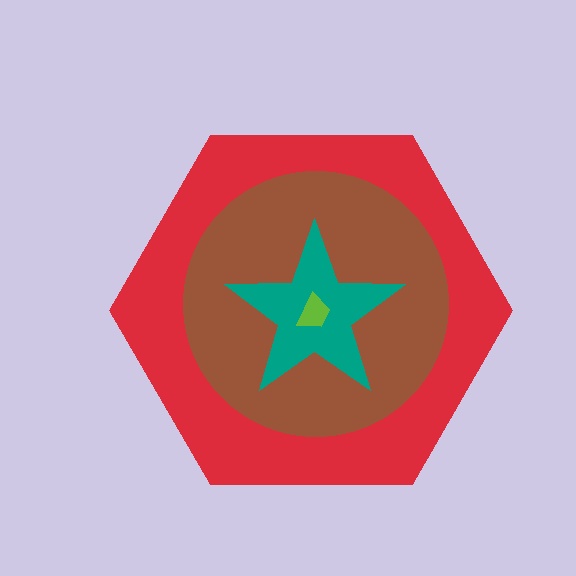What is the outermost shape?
The red hexagon.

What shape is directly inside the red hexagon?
The brown circle.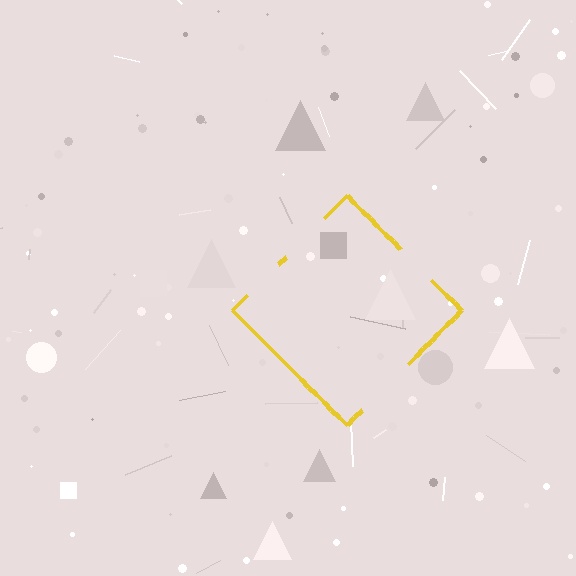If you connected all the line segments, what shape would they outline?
They would outline a diamond.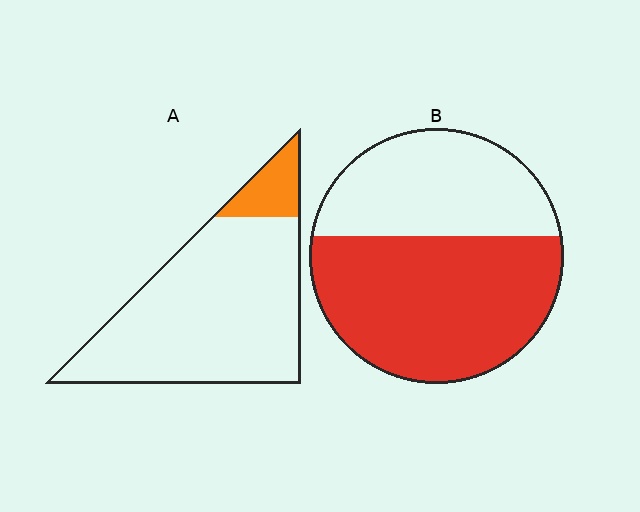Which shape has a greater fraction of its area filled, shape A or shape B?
Shape B.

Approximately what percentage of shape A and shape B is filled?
A is approximately 10% and B is approximately 60%.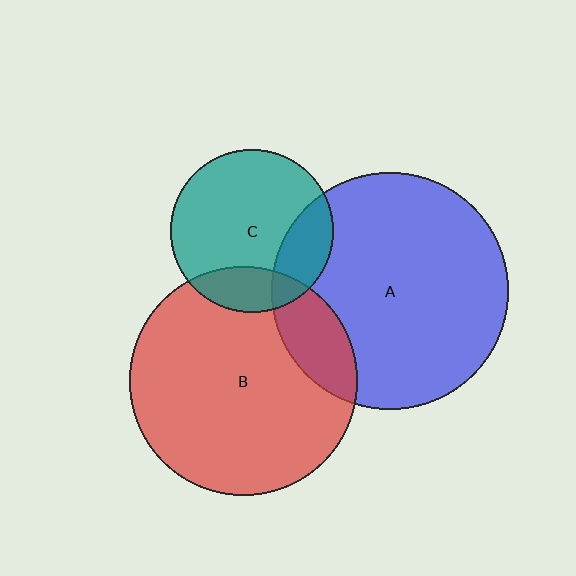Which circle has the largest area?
Circle A (blue).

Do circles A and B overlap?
Yes.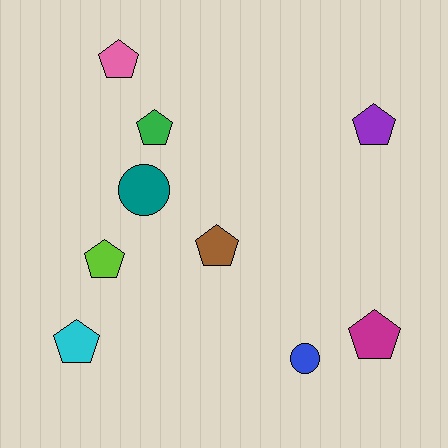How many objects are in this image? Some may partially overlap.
There are 9 objects.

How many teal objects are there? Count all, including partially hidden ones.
There is 1 teal object.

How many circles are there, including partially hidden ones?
There are 2 circles.